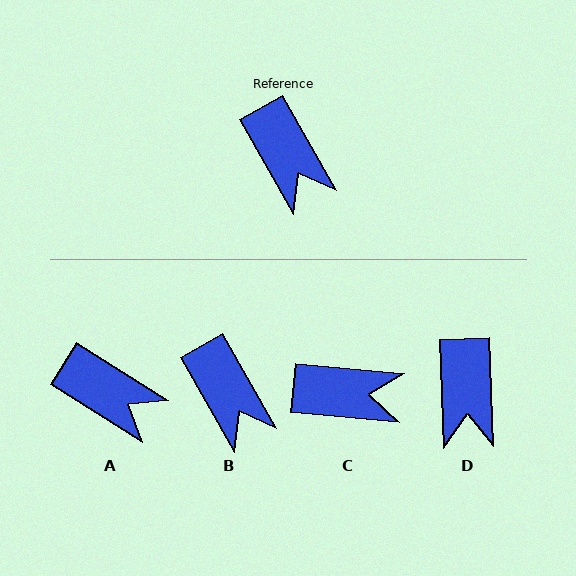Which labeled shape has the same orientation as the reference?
B.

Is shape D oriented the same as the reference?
No, it is off by about 27 degrees.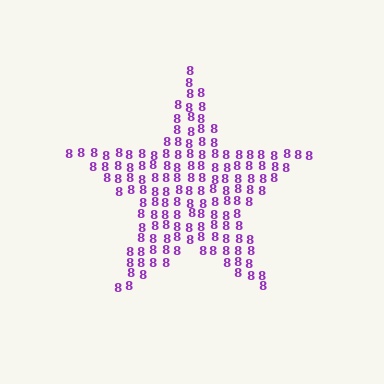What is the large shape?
The large shape is a star.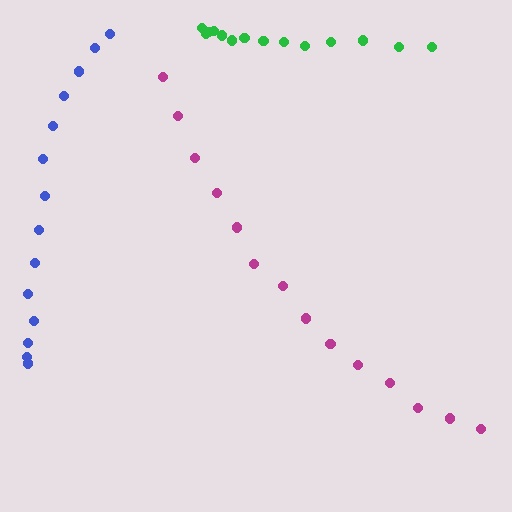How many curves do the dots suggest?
There are 3 distinct paths.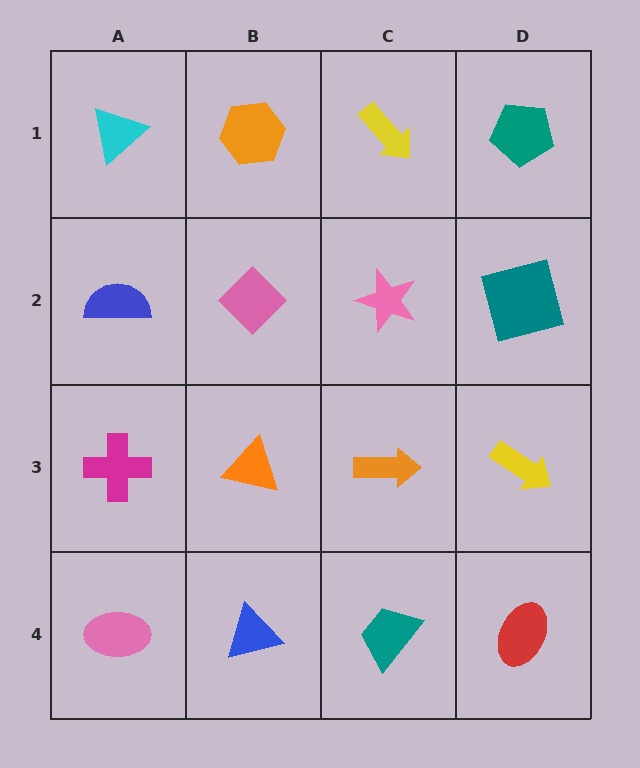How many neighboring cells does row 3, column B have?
4.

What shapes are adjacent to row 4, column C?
An orange arrow (row 3, column C), a blue triangle (row 4, column B), a red ellipse (row 4, column D).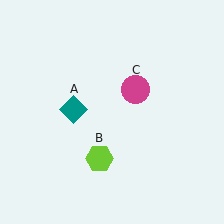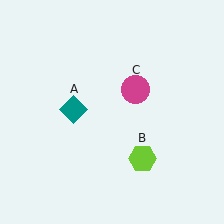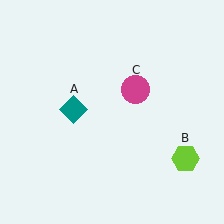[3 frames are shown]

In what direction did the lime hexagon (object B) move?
The lime hexagon (object B) moved right.